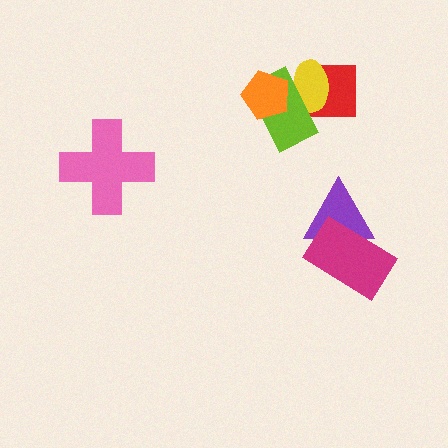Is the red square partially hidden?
Yes, it is partially covered by another shape.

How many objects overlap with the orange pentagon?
2 objects overlap with the orange pentagon.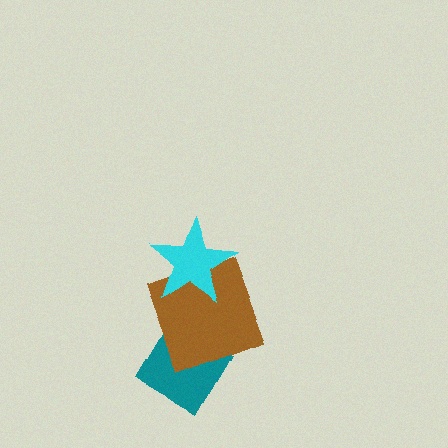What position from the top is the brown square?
The brown square is 2nd from the top.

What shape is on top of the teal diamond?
The brown square is on top of the teal diamond.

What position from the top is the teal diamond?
The teal diamond is 3rd from the top.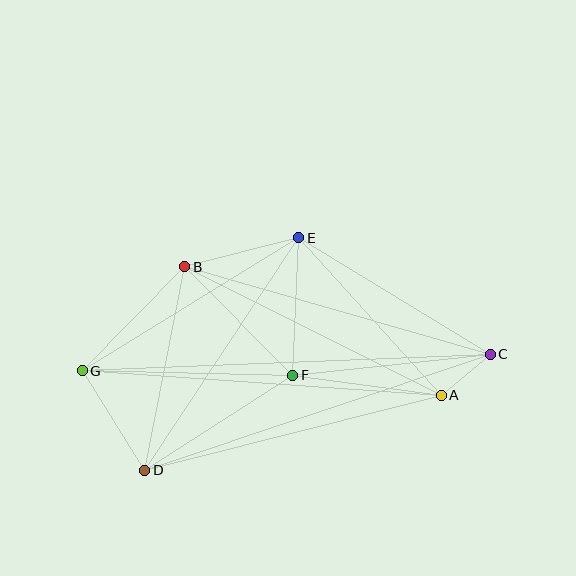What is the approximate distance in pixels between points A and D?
The distance between A and D is approximately 306 pixels.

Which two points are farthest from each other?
Points C and G are farthest from each other.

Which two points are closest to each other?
Points A and C are closest to each other.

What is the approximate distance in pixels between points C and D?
The distance between C and D is approximately 364 pixels.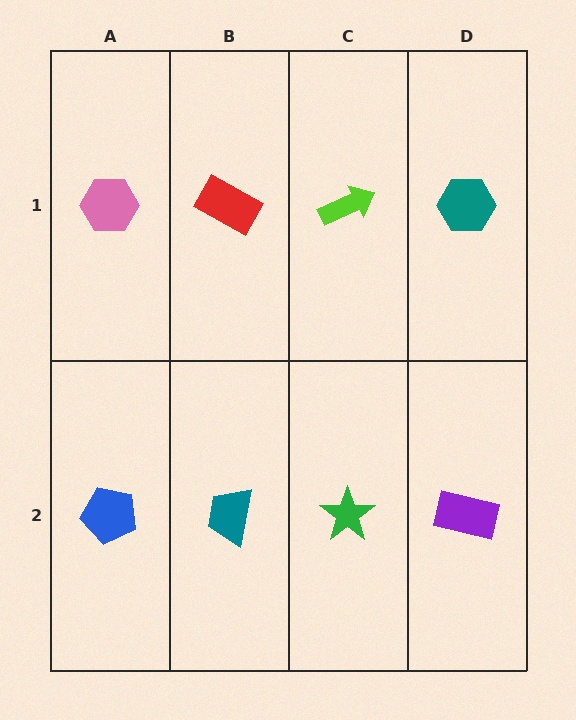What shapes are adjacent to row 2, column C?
A lime arrow (row 1, column C), a teal trapezoid (row 2, column B), a purple rectangle (row 2, column D).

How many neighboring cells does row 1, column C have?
3.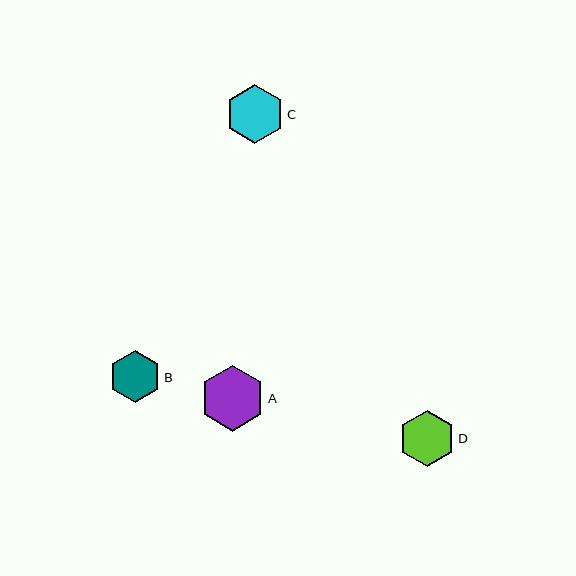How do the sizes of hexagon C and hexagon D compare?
Hexagon C and hexagon D are approximately the same size.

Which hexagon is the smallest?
Hexagon B is the smallest with a size of approximately 52 pixels.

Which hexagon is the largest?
Hexagon A is the largest with a size of approximately 66 pixels.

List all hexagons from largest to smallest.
From largest to smallest: A, C, D, B.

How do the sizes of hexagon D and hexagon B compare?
Hexagon D and hexagon B are approximately the same size.